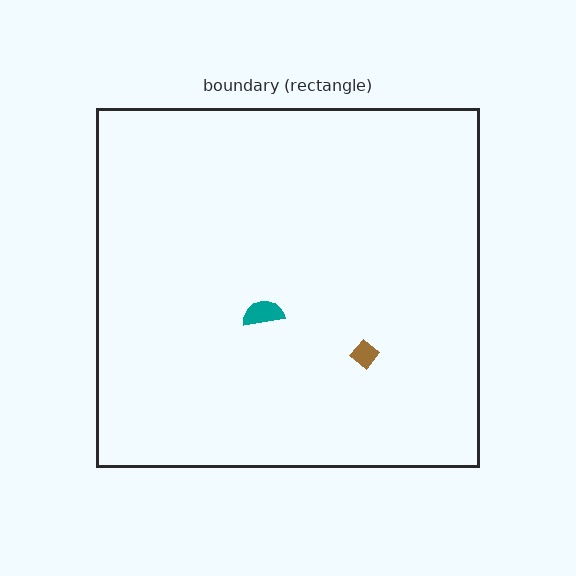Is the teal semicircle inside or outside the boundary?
Inside.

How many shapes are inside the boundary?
2 inside, 0 outside.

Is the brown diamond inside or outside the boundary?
Inside.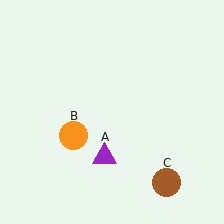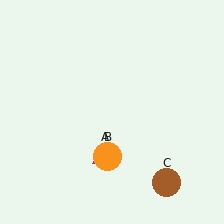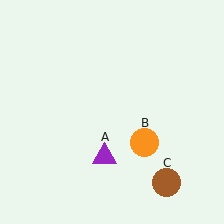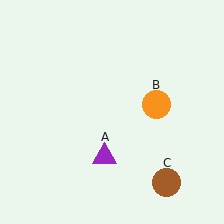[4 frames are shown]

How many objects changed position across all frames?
1 object changed position: orange circle (object B).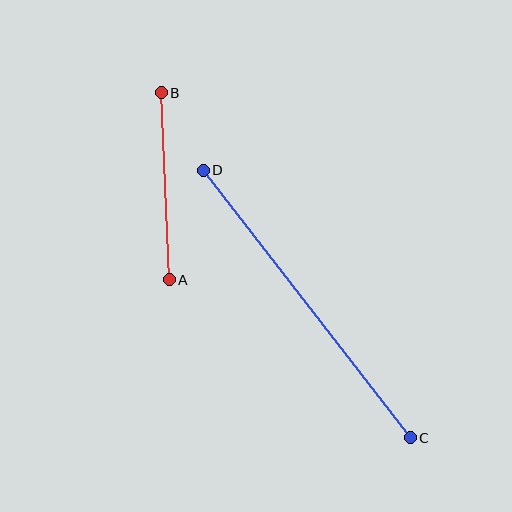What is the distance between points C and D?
The distance is approximately 338 pixels.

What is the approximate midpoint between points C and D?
The midpoint is at approximately (307, 304) pixels.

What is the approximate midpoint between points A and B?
The midpoint is at approximately (165, 186) pixels.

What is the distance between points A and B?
The distance is approximately 187 pixels.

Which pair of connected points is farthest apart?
Points C and D are farthest apart.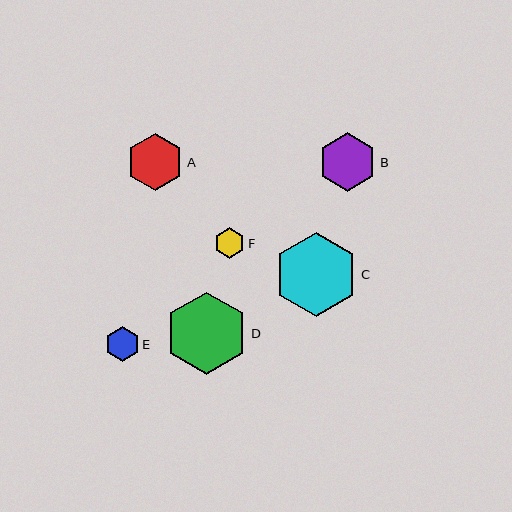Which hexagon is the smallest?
Hexagon F is the smallest with a size of approximately 30 pixels.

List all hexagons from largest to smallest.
From largest to smallest: C, D, B, A, E, F.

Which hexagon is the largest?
Hexagon C is the largest with a size of approximately 84 pixels.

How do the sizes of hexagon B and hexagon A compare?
Hexagon B and hexagon A are approximately the same size.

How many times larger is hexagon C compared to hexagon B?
Hexagon C is approximately 1.4 times the size of hexagon B.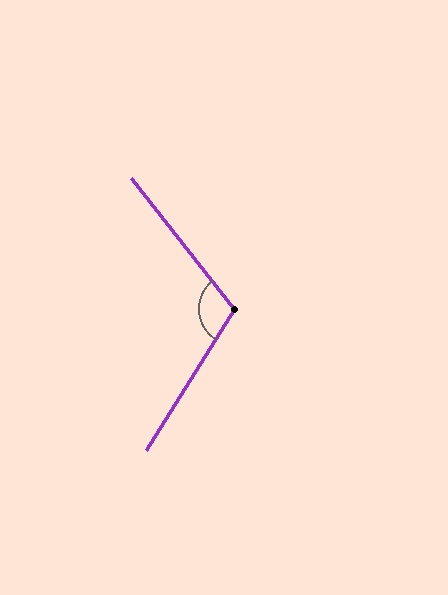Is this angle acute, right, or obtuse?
It is obtuse.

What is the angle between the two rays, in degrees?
Approximately 109 degrees.